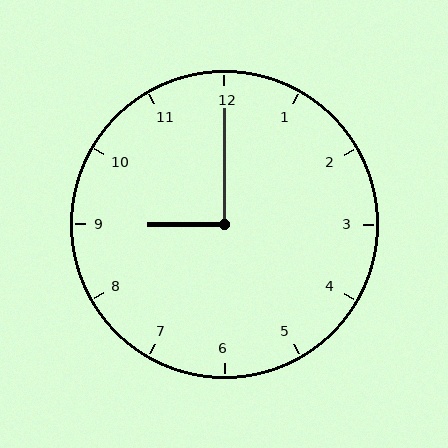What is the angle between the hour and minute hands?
Approximately 90 degrees.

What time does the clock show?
9:00.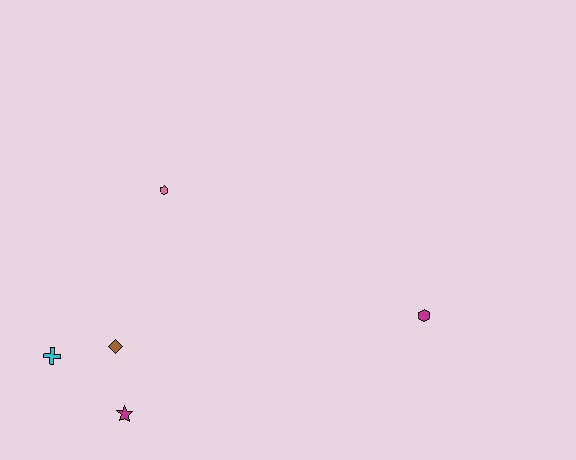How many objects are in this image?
There are 5 objects.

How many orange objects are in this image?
There are no orange objects.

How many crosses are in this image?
There is 1 cross.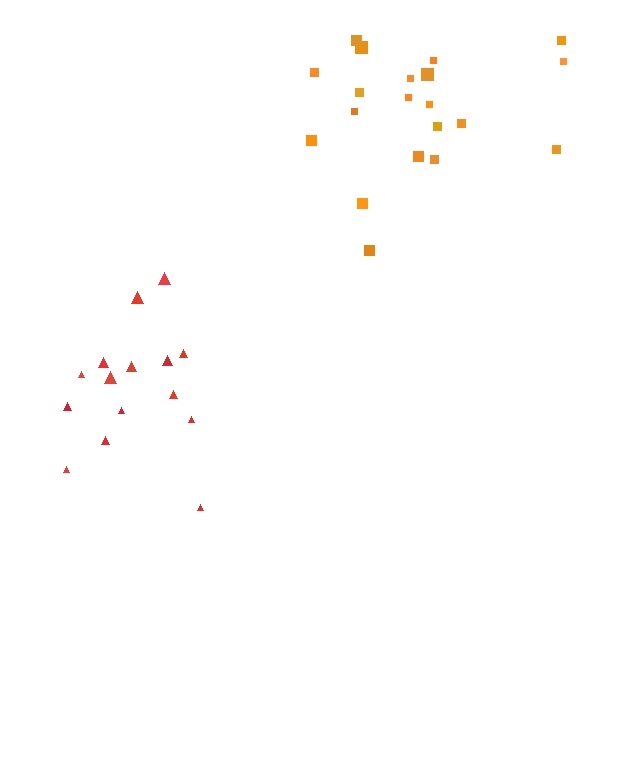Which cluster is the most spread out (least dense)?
Orange.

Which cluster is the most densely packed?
Red.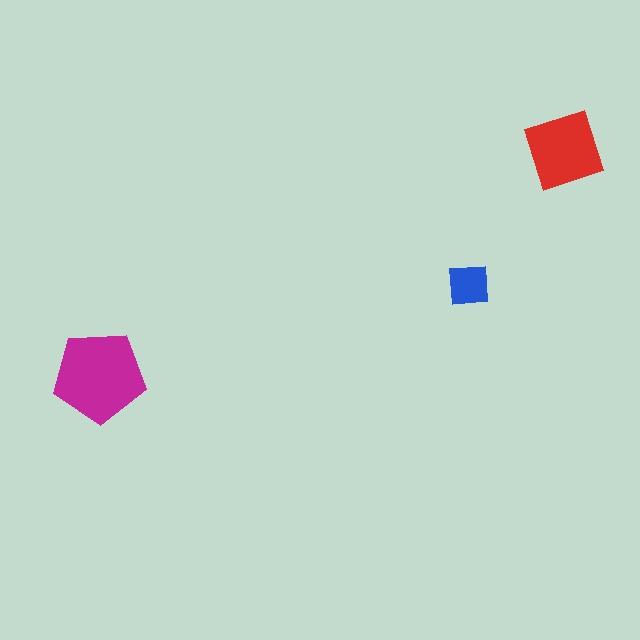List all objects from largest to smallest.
The magenta pentagon, the red square, the blue square.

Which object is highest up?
The red square is topmost.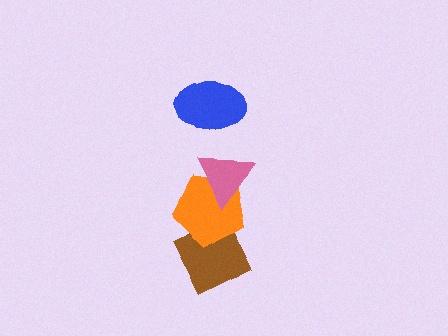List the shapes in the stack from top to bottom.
From top to bottom: the blue ellipse, the pink triangle, the orange pentagon, the brown diamond.